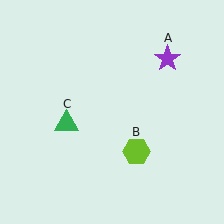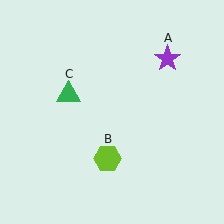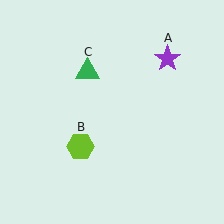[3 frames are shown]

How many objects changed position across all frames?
2 objects changed position: lime hexagon (object B), green triangle (object C).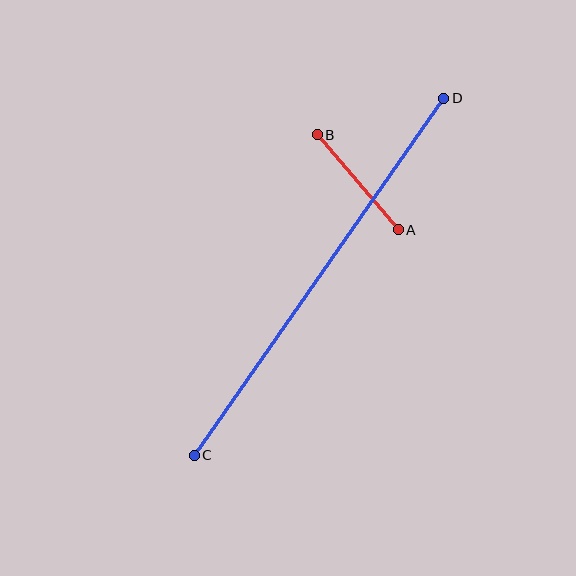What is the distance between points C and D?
The distance is approximately 436 pixels.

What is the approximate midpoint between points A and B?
The midpoint is at approximately (358, 182) pixels.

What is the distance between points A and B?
The distance is approximately 125 pixels.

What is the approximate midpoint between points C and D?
The midpoint is at approximately (319, 277) pixels.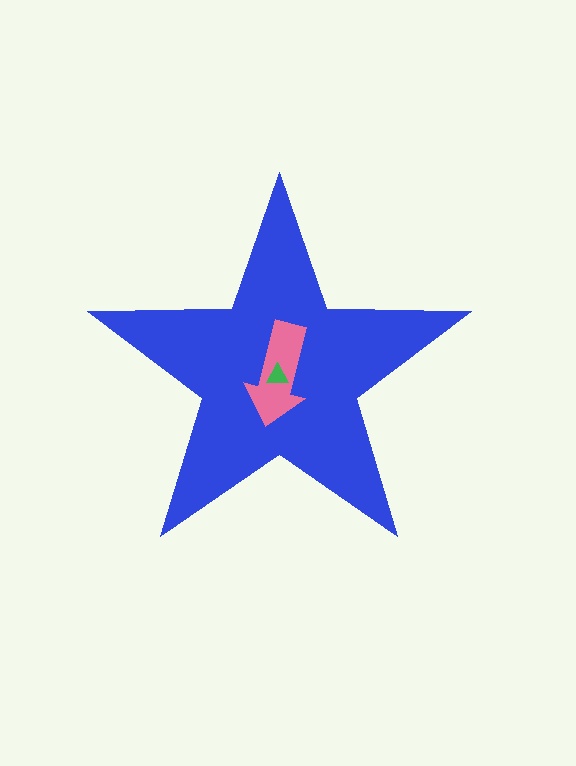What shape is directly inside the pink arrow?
The green triangle.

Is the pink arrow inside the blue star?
Yes.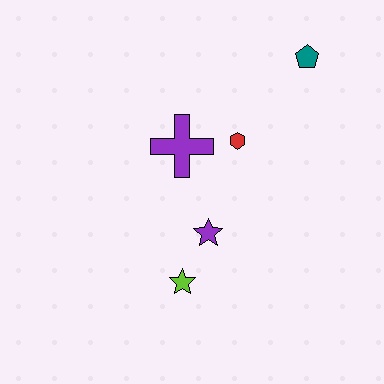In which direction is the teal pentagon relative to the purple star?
The teal pentagon is above the purple star.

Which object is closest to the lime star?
The purple star is closest to the lime star.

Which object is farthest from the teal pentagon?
The lime star is farthest from the teal pentagon.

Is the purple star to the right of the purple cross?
Yes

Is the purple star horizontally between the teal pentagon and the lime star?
Yes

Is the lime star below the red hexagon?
Yes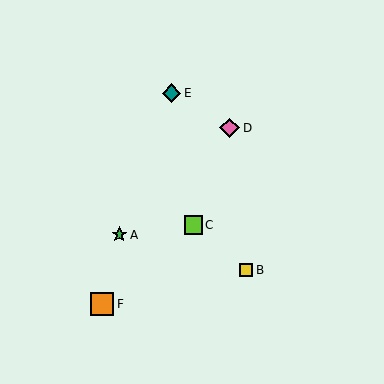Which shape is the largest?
The orange square (labeled F) is the largest.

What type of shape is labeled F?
Shape F is an orange square.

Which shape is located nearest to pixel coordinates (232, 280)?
The yellow square (labeled B) at (246, 270) is nearest to that location.